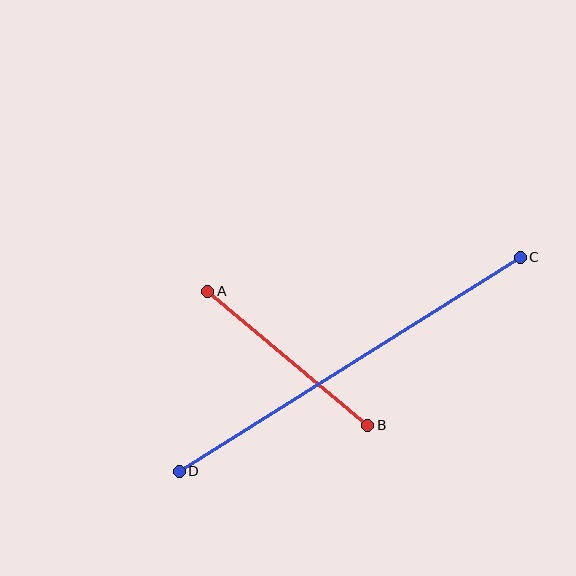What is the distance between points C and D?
The distance is approximately 403 pixels.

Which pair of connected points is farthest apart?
Points C and D are farthest apart.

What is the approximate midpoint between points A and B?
The midpoint is at approximately (288, 358) pixels.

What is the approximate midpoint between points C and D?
The midpoint is at approximately (350, 364) pixels.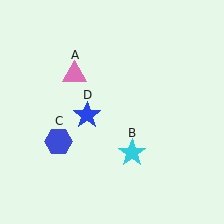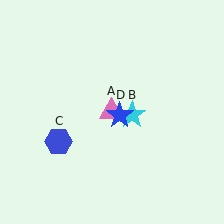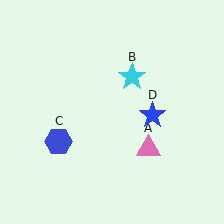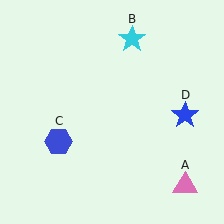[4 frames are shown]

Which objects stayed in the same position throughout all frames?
Blue hexagon (object C) remained stationary.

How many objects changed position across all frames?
3 objects changed position: pink triangle (object A), cyan star (object B), blue star (object D).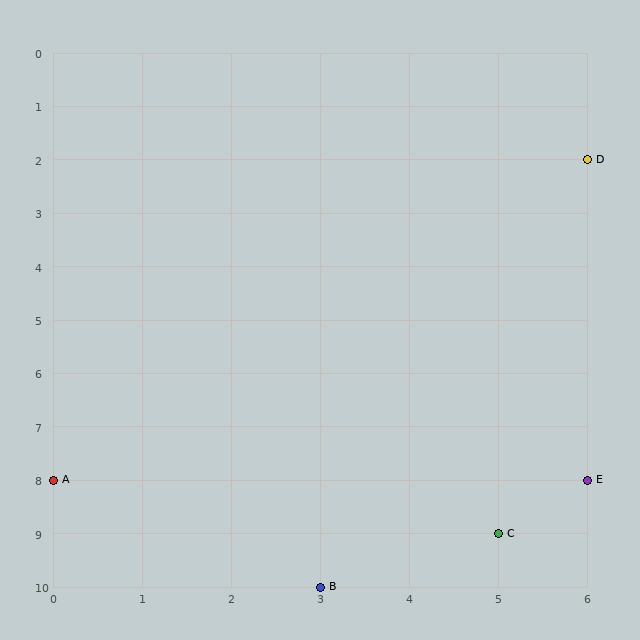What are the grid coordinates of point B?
Point B is at grid coordinates (3, 10).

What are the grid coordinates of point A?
Point A is at grid coordinates (0, 8).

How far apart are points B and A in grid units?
Points B and A are 3 columns and 2 rows apart (about 3.6 grid units diagonally).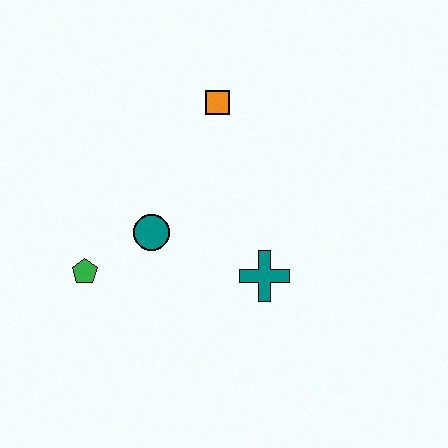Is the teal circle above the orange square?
No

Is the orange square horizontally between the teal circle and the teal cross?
Yes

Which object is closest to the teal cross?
The teal circle is closest to the teal cross.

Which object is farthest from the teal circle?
The orange square is farthest from the teal circle.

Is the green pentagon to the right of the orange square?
No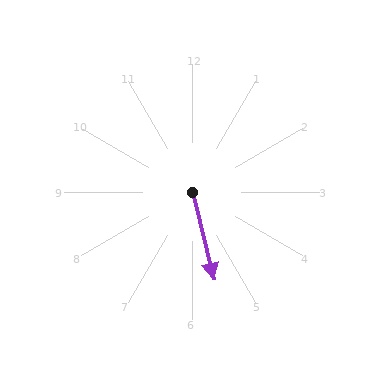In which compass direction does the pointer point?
South.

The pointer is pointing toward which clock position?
Roughly 6 o'clock.